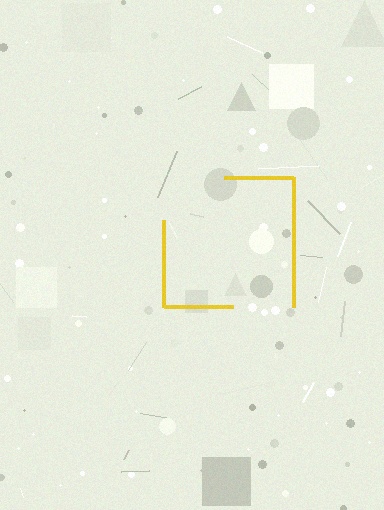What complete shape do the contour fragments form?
The contour fragments form a square.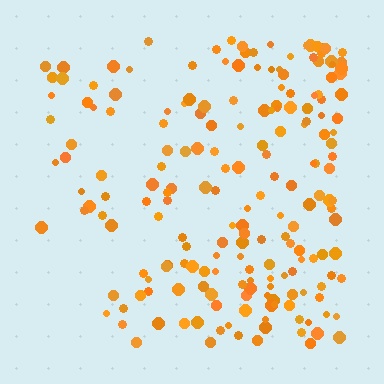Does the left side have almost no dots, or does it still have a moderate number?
Still a moderate number, just noticeably fewer than the right.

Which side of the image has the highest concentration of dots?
The right.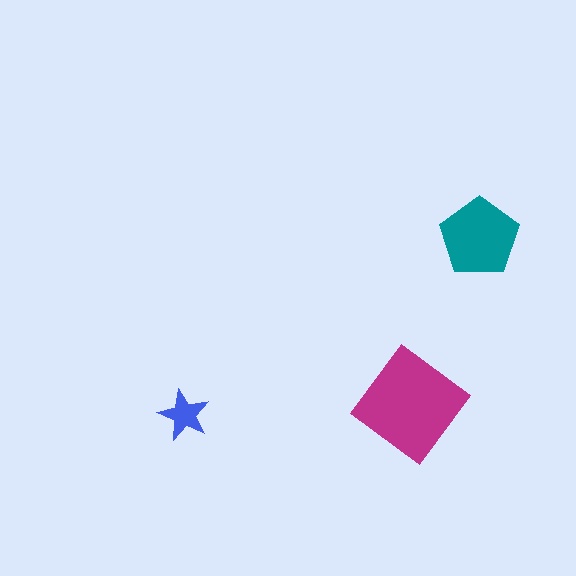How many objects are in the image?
There are 3 objects in the image.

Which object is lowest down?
The blue star is bottommost.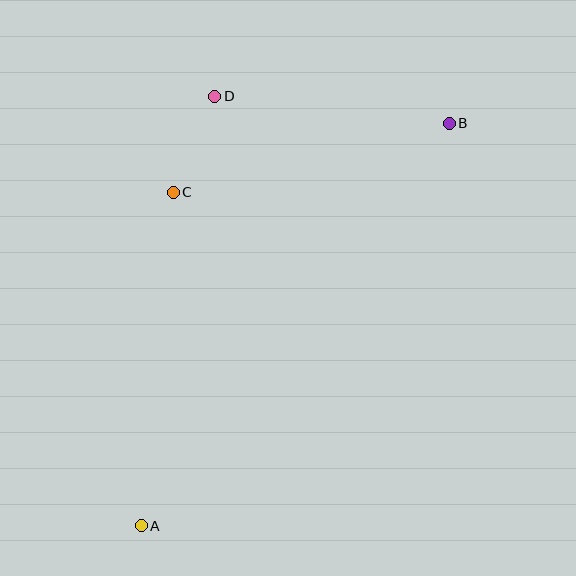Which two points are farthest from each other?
Points A and B are farthest from each other.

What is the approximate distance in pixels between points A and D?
The distance between A and D is approximately 436 pixels.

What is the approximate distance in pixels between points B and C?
The distance between B and C is approximately 284 pixels.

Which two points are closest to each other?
Points C and D are closest to each other.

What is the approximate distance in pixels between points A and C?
The distance between A and C is approximately 335 pixels.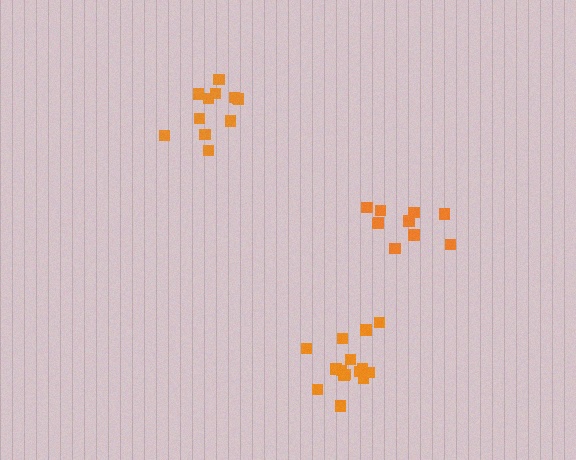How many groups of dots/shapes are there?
There are 3 groups.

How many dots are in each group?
Group 1: 12 dots, Group 2: 16 dots, Group 3: 10 dots (38 total).